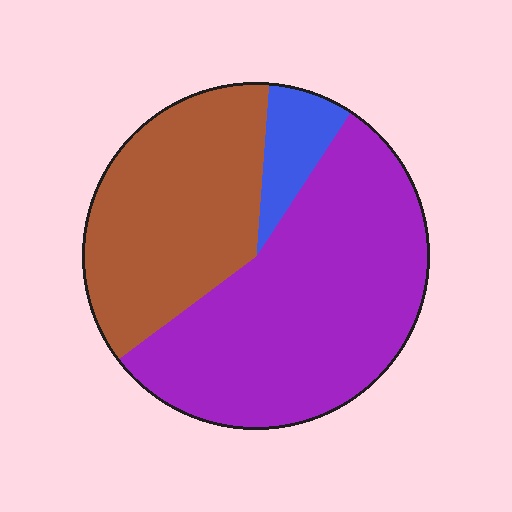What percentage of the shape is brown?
Brown takes up about three eighths (3/8) of the shape.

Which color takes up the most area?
Purple, at roughly 55%.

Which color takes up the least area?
Blue, at roughly 10%.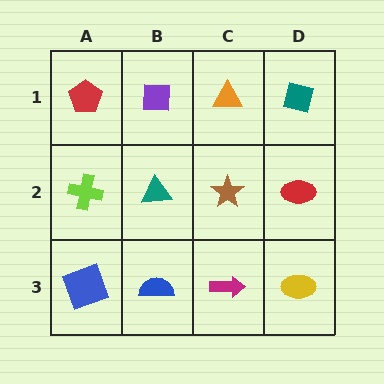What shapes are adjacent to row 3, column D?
A red ellipse (row 2, column D), a magenta arrow (row 3, column C).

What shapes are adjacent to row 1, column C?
A brown star (row 2, column C), a purple square (row 1, column B), a teal square (row 1, column D).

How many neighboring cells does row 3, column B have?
3.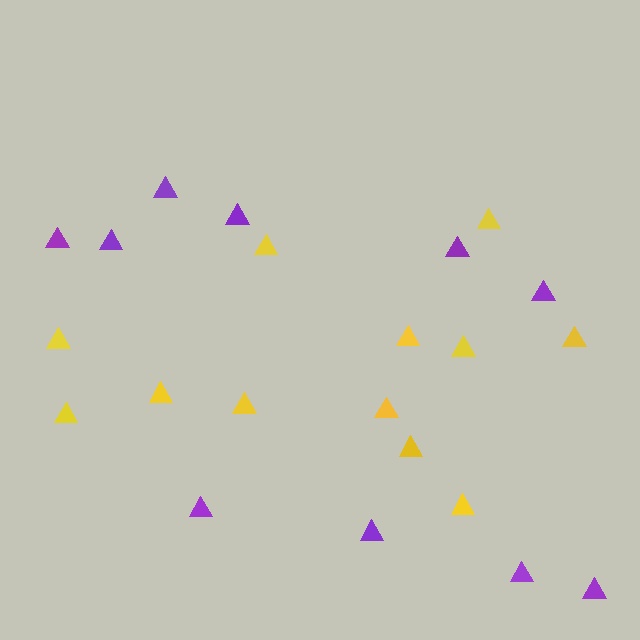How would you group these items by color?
There are 2 groups: one group of purple triangles (10) and one group of yellow triangles (12).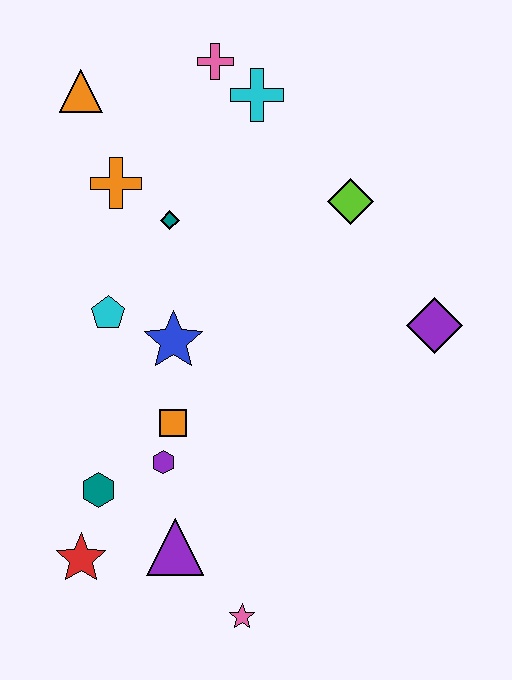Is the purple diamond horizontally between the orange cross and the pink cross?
No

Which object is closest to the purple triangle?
The purple hexagon is closest to the purple triangle.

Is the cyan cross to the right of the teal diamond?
Yes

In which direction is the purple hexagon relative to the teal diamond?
The purple hexagon is below the teal diamond.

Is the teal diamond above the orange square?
Yes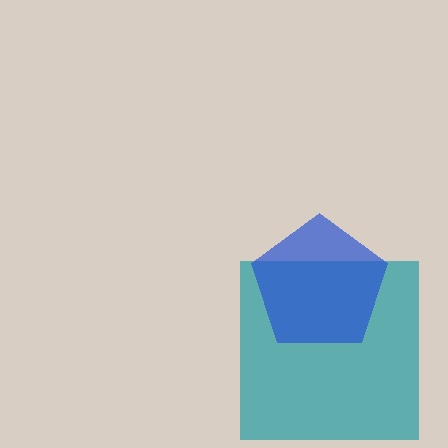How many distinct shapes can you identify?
There are 2 distinct shapes: a teal square, a blue pentagon.